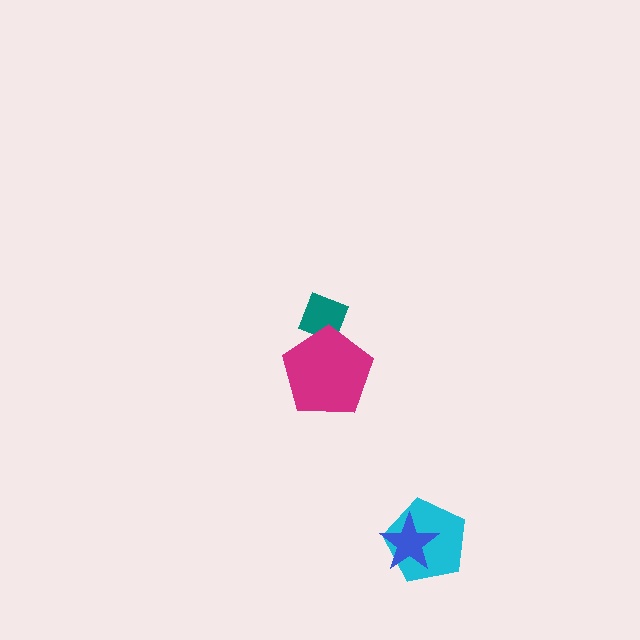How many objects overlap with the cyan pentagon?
1 object overlaps with the cyan pentagon.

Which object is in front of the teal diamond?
The magenta pentagon is in front of the teal diamond.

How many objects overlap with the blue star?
1 object overlaps with the blue star.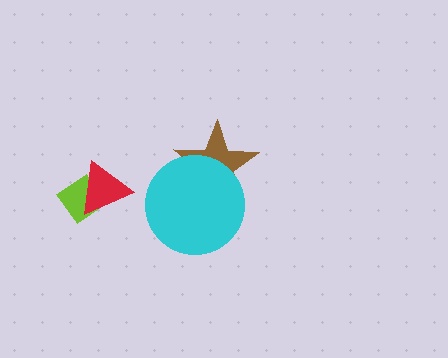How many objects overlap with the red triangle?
1 object overlaps with the red triangle.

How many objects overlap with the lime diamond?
1 object overlaps with the lime diamond.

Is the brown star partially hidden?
Yes, it is partially covered by another shape.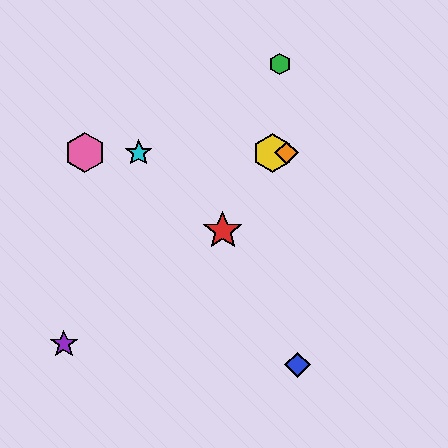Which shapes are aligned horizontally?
The yellow hexagon, the orange diamond, the cyan star, the pink hexagon are aligned horizontally.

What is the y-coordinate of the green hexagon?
The green hexagon is at y≈64.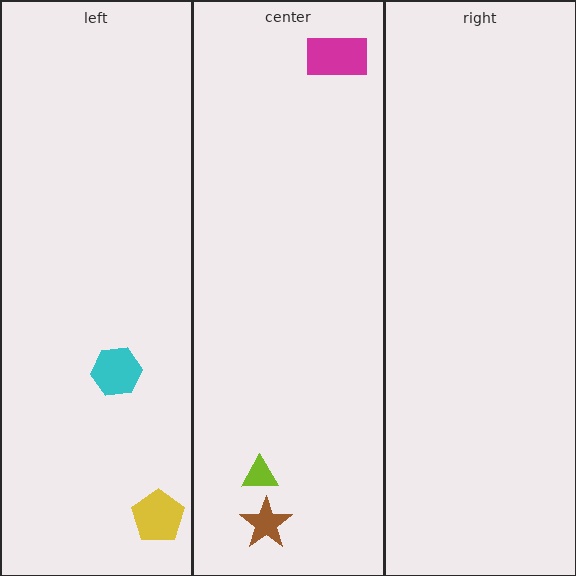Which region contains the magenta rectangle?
The center region.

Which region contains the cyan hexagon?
The left region.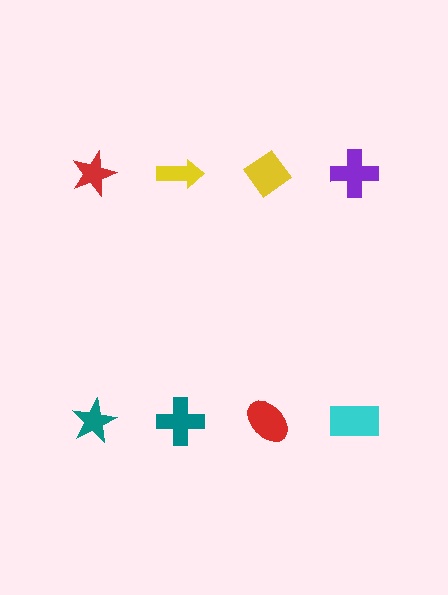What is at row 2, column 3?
A red ellipse.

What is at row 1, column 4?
A purple cross.